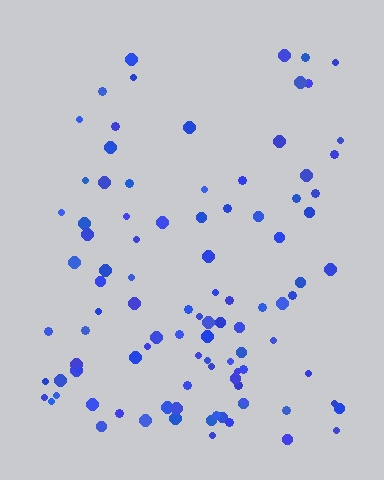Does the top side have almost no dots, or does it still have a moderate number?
Still a moderate number, just noticeably fewer than the bottom.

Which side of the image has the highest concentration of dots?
The bottom.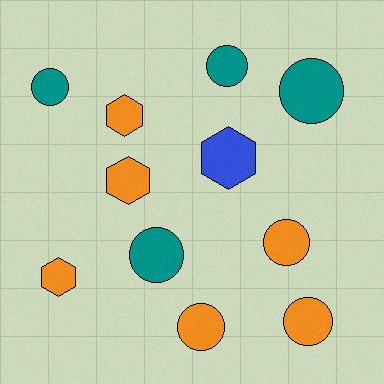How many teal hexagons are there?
There are no teal hexagons.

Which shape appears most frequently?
Circle, with 7 objects.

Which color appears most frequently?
Orange, with 6 objects.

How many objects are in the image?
There are 11 objects.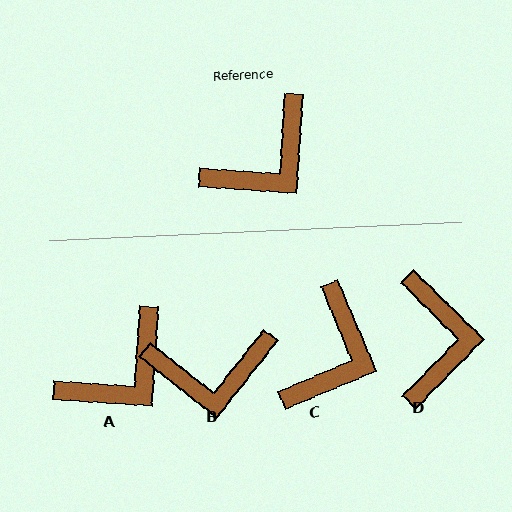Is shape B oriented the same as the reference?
No, it is off by about 35 degrees.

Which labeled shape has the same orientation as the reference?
A.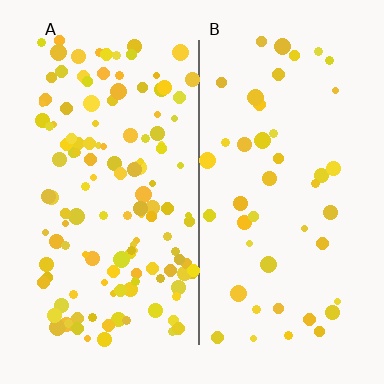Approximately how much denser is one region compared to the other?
Approximately 3.0× — region A over region B.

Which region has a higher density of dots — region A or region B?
A (the left).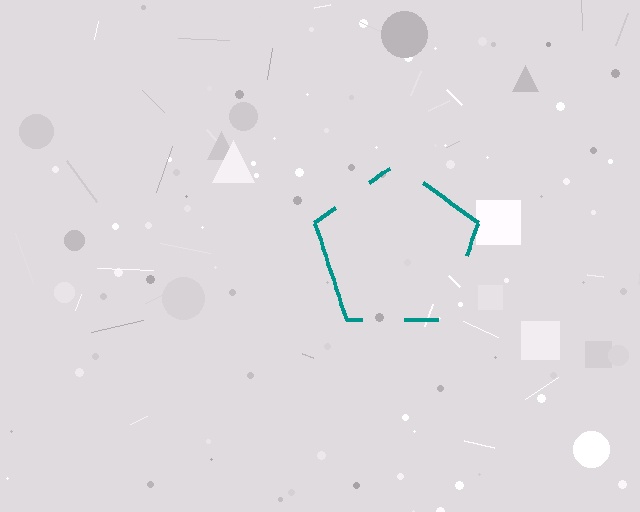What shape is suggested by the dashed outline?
The dashed outline suggests a pentagon.